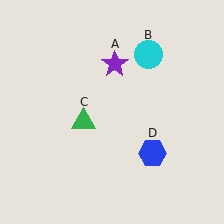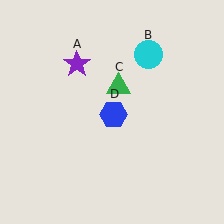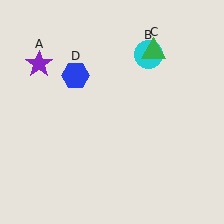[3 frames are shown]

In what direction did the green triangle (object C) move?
The green triangle (object C) moved up and to the right.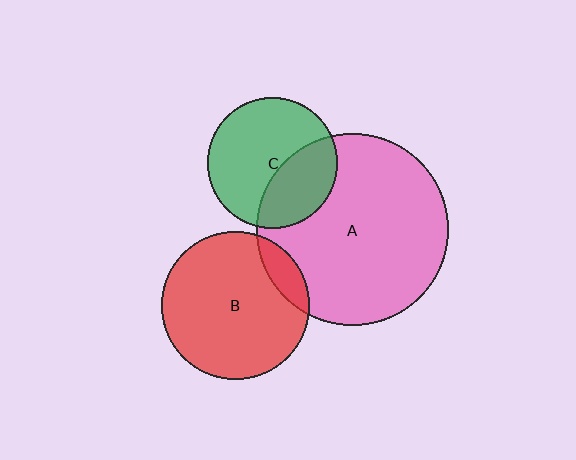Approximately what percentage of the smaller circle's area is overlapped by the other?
Approximately 35%.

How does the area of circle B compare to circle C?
Approximately 1.3 times.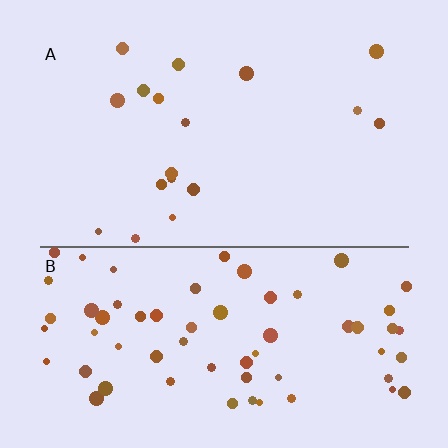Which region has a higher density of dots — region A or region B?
B (the bottom).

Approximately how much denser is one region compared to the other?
Approximately 3.9× — region B over region A.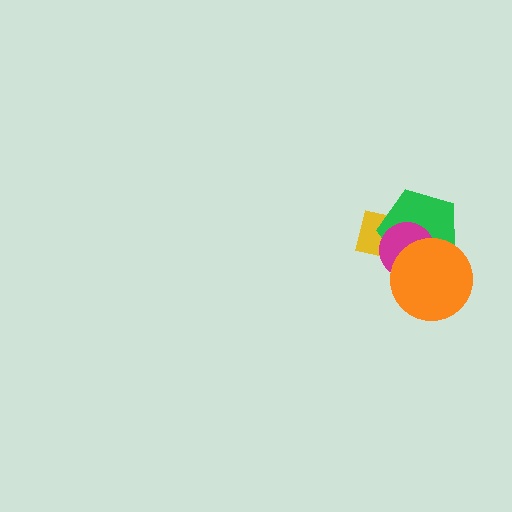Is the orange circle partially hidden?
No, no other shape covers it.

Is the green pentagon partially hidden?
Yes, it is partially covered by another shape.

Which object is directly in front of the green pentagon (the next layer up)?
The magenta circle is directly in front of the green pentagon.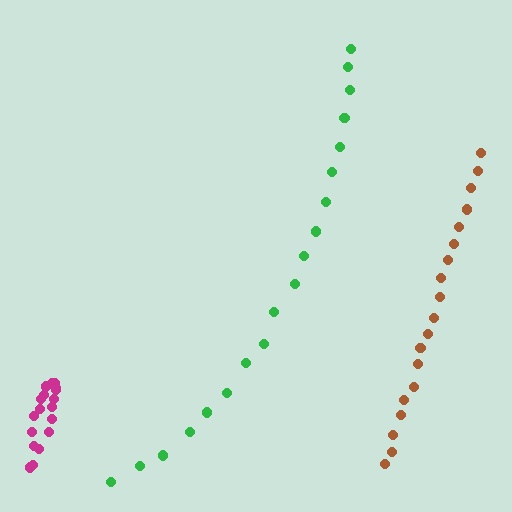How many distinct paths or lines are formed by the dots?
There are 3 distinct paths.